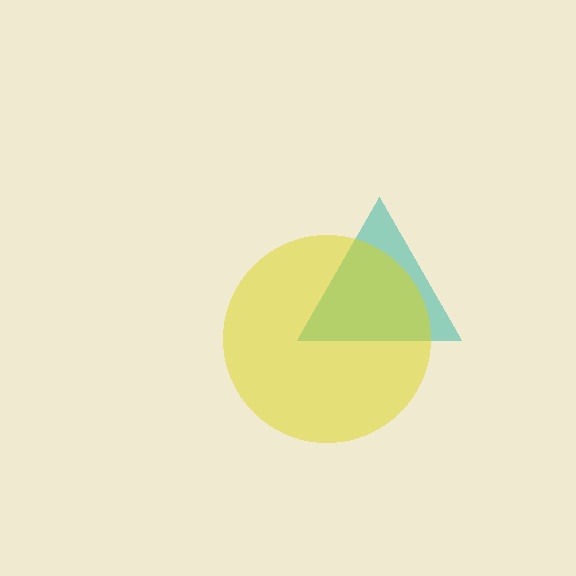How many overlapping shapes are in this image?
There are 2 overlapping shapes in the image.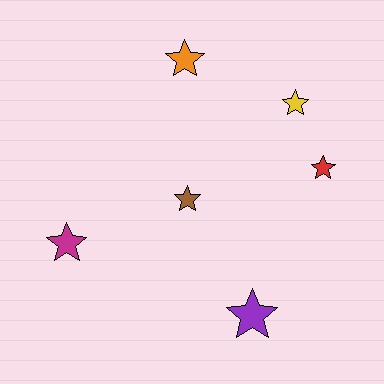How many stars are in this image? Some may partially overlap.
There are 6 stars.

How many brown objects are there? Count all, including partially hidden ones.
There is 1 brown object.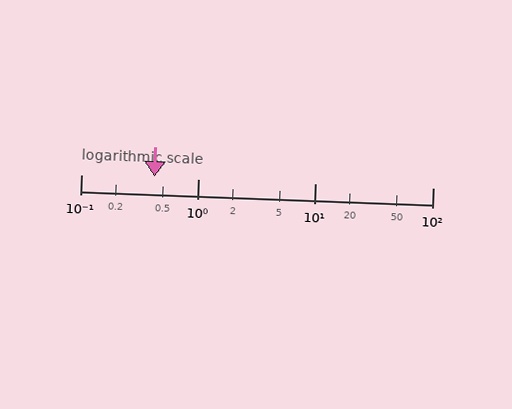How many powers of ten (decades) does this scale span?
The scale spans 3 decades, from 0.1 to 100.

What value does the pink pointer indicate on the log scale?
The pointer indicates approximately 0.42.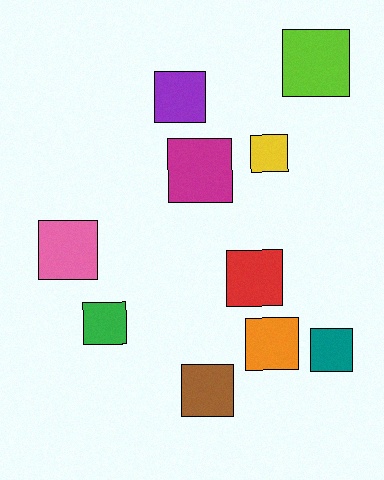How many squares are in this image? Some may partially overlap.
There are 10 squares.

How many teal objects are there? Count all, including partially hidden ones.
There is 1 teal object.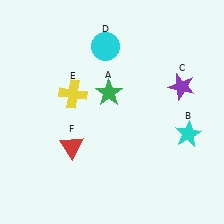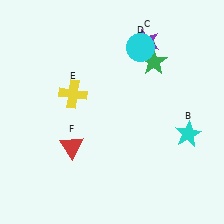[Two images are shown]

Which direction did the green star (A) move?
The green star (A) moved right.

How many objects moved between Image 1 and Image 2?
3 objects moved between the two images.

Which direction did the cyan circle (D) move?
The cyan circle (D) moved right.